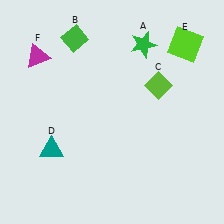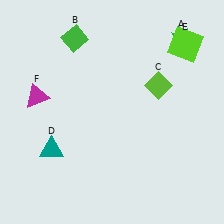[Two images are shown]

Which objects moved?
The objects that moved are: the green star (A), the magenta triangle (F).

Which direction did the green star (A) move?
The green star (A) moved right.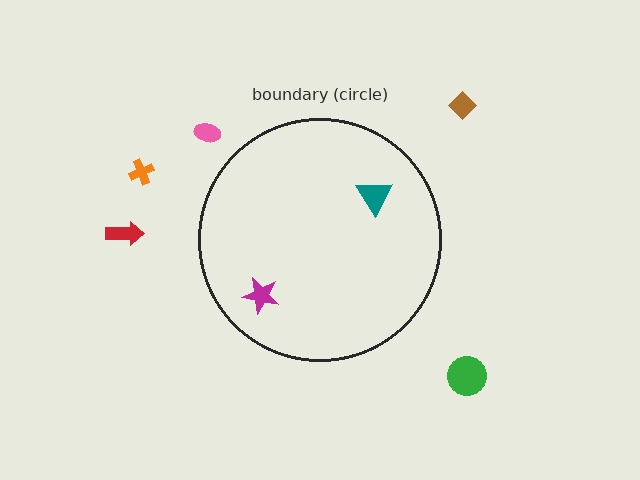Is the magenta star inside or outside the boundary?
Inside.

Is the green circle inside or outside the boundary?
Outside.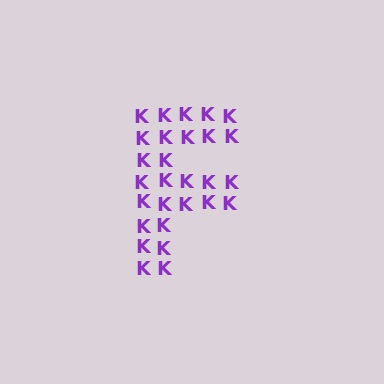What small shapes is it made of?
It is made of small letter K's.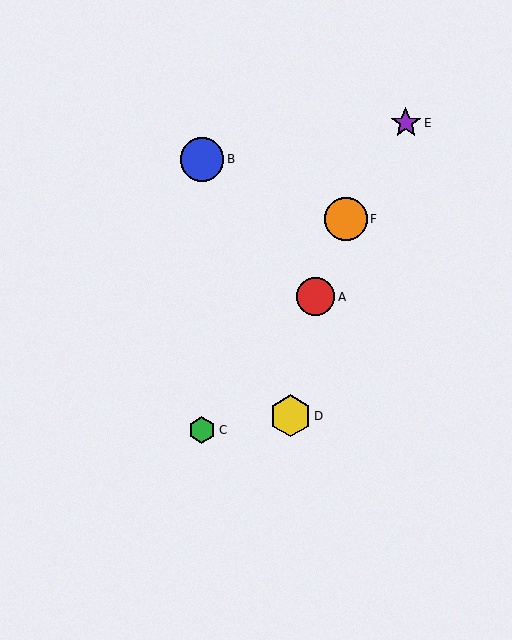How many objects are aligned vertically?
2 objects (B, C) are aligned vertically.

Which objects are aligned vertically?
Objects B, C are aligned vertically.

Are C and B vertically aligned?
Yes, both are at x≈202.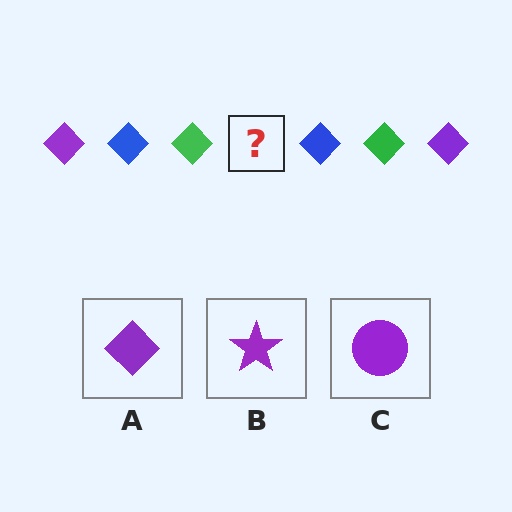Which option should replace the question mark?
Option A.